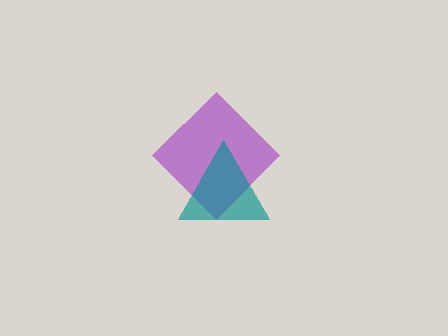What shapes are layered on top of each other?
The layered shapes are: a purple diamond, a teal triangle.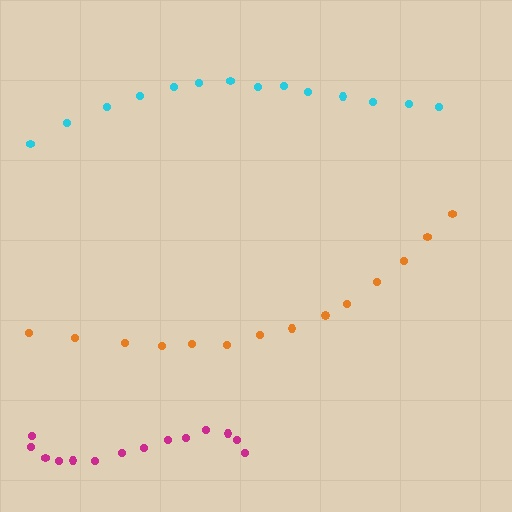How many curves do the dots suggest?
There are 3 distinct paths.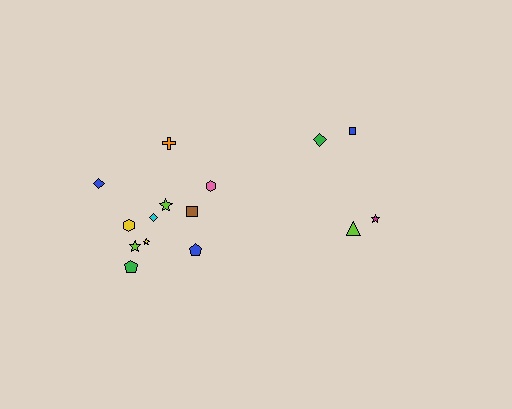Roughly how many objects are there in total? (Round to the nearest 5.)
Roughly 15 objects in total.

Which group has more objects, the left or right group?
The left group.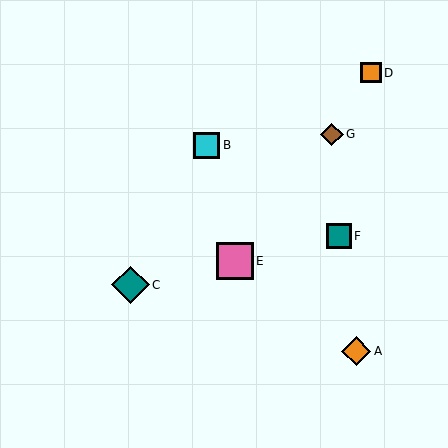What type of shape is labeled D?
Shape D is an orange square.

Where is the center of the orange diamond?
The center of the orange diamond is at (356, 351).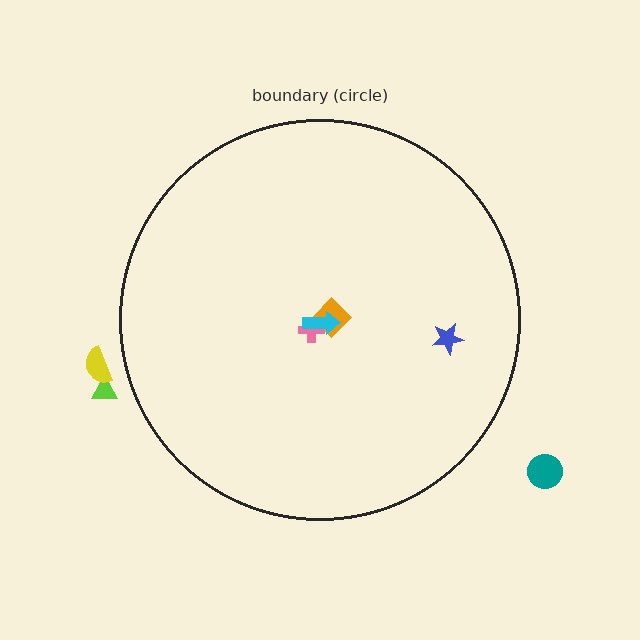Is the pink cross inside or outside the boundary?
Inside.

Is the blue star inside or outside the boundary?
Inside.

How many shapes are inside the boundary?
4 inside, 3 outside.